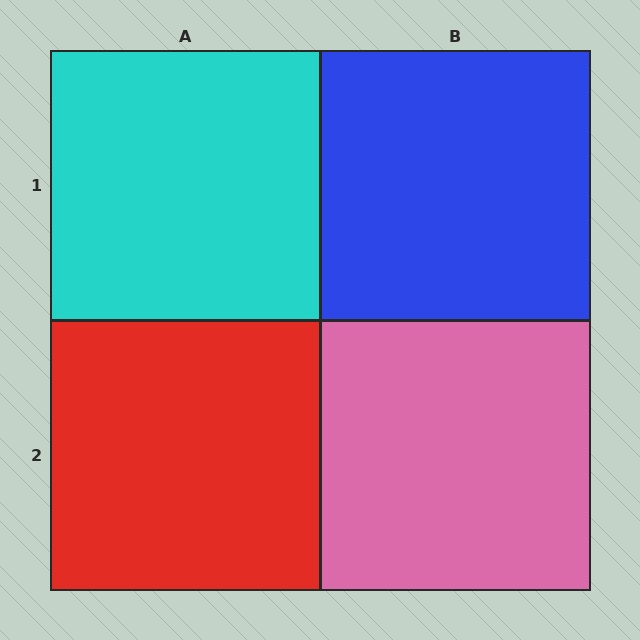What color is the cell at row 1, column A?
Cyan.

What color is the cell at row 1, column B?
Blue.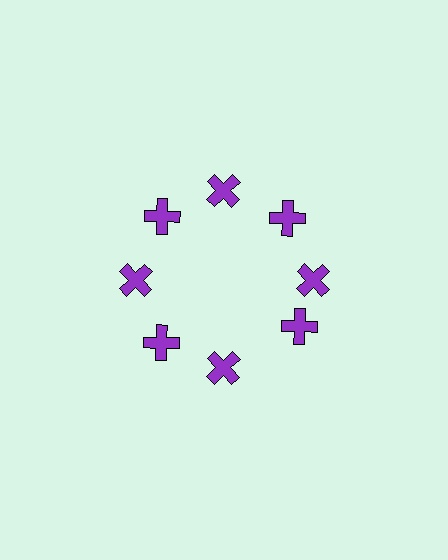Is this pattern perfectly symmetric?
No. The 8 purple crosses are arranged in a ring, but one element near the 4 o'clock position is rotated out of alignment along the ring, breaking the 8-fold rotational symmetry.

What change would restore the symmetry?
The symmetry would be restored by rotating it back into even spacing with its neighbors so that all 8 crosses sit at equal angles and equal distance from the center.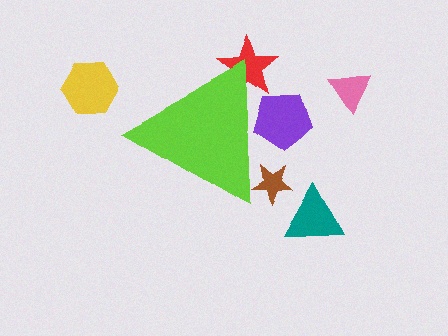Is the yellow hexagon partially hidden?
No, the yellow hexagon is fully visible.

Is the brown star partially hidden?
Yes, the brown star is partially hidden behind the lime triangle.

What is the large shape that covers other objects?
A lime triangle.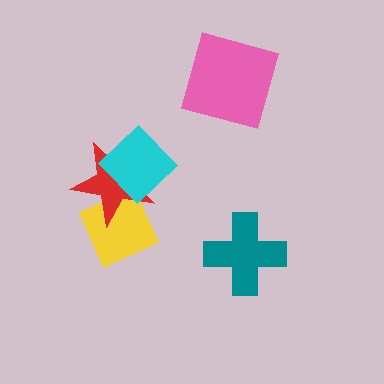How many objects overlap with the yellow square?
1 object overlaps with the yellow square.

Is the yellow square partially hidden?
Yes, it is partially covered by another shape.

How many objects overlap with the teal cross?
0 objects overlap with the teal cross.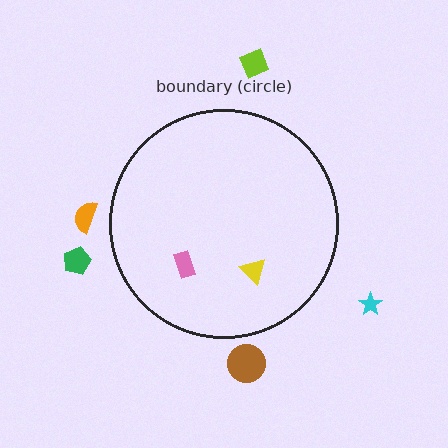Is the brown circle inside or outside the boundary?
Outside.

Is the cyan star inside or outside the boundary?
Outside.